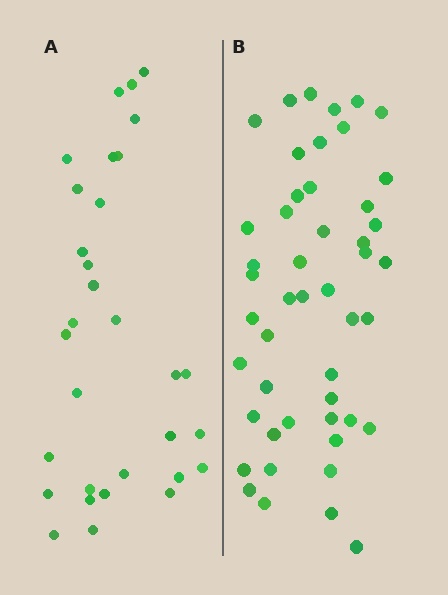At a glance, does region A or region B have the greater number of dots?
Region B (the right region) has more dots.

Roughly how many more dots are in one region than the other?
Region B has approximately 15 more dots than region A.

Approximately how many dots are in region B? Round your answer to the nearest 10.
About 50 dots. (The exact count is 48, which rounds to 50.)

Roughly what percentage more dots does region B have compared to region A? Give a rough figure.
About 55% more.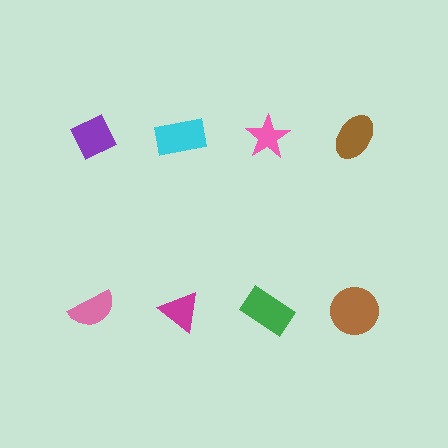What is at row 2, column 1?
A pink semicircle.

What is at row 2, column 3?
A green rectangle.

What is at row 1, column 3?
A pink star.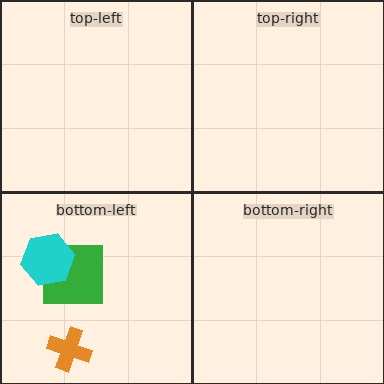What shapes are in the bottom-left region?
The orange cross, the green square, the cyan hexagon.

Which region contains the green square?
The bottom-left region.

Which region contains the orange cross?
The bottom-left region.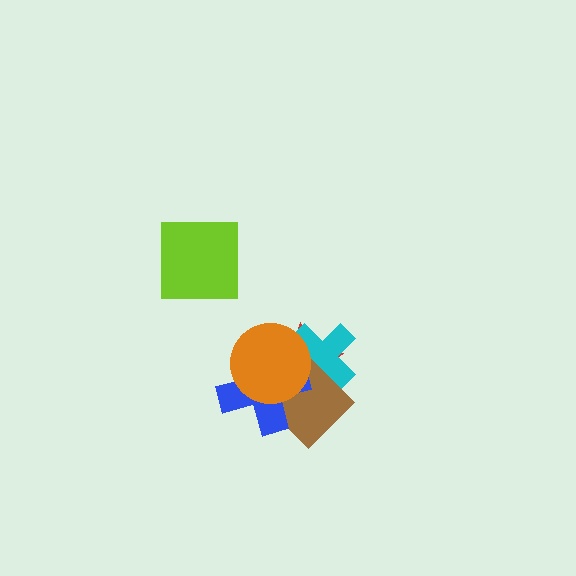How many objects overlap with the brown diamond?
4 objects overlap with the brown diamond.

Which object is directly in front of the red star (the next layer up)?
The cyan cross is directly in front of the red star.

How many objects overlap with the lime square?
0 objects overlap with the lime square.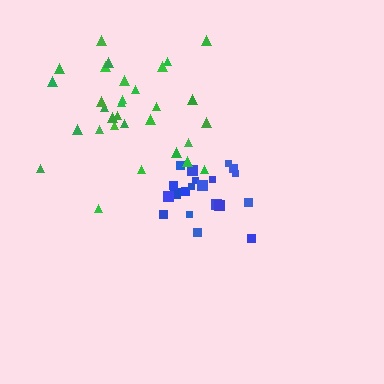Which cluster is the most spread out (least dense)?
Green.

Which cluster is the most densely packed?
Blue.